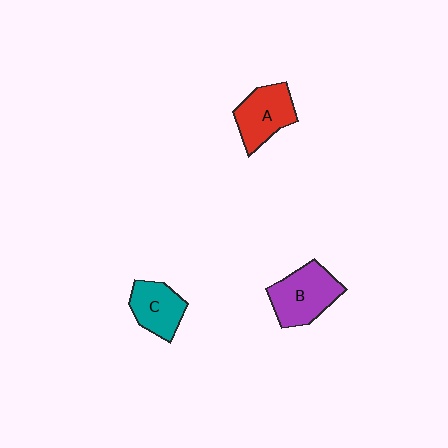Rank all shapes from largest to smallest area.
From largest to smallest: B (purple), A (red), C (teal).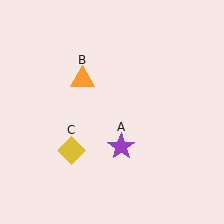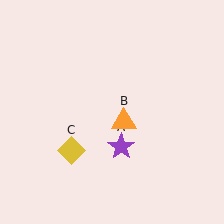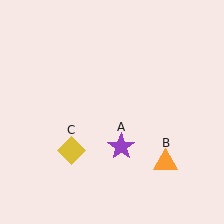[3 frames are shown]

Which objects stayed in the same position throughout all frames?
Purple star (object A) and yellow diamond (object C) remained stationary.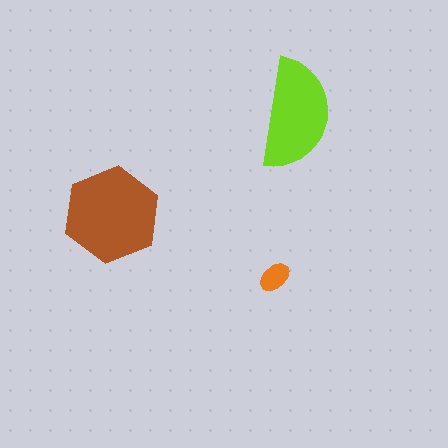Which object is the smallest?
The orange ellipse.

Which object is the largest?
The brown hexagon.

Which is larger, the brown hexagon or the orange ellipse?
The brown hexagon.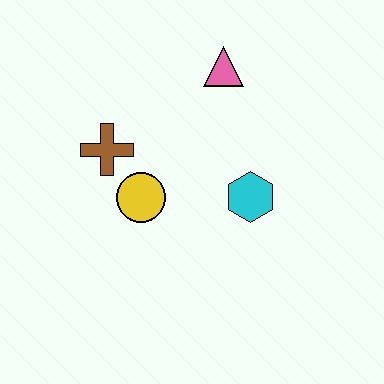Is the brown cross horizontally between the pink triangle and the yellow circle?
No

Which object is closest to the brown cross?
The yellow circle is closest to the brown cross.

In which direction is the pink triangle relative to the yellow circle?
The pink triangle is above the yellow circle.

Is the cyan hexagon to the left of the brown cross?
No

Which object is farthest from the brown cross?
The cyan hexagon is farthest from the brown cross.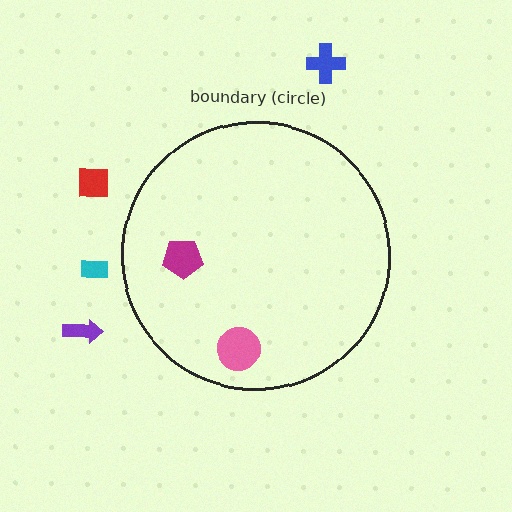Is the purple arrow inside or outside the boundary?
Outside.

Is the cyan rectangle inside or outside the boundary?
Outside.